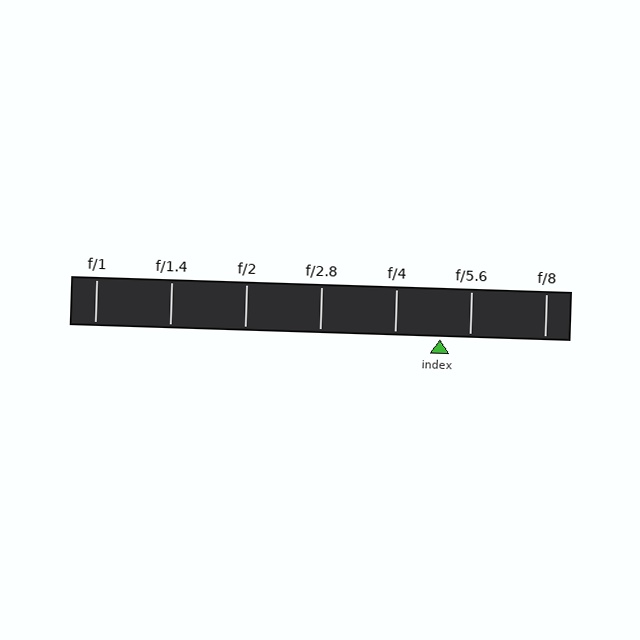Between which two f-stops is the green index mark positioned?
The index mark is between f/4 and f/5.6.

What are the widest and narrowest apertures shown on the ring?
The widest aperture shown is f/1 and the narrowest is f/8.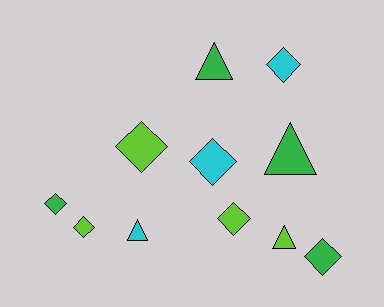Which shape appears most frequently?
Diamond, with 7 objects.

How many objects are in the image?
There are 11 objects.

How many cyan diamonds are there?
There are 2 cyan diamonds.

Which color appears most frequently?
Green, with 4 objects.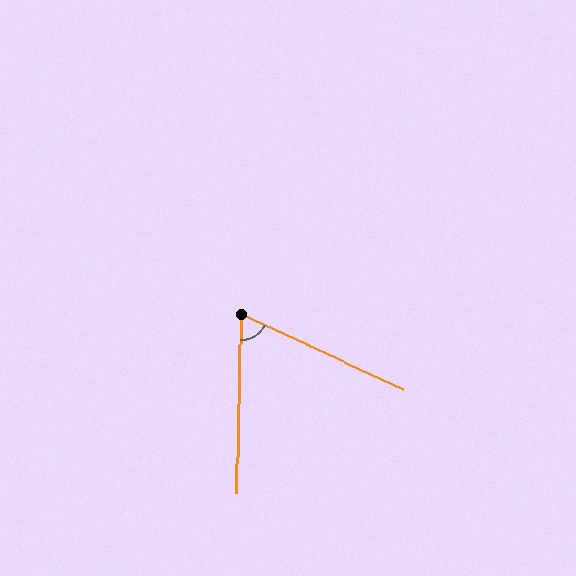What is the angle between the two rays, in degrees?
Approximately 67 degrees.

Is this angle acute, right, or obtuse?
It is acute.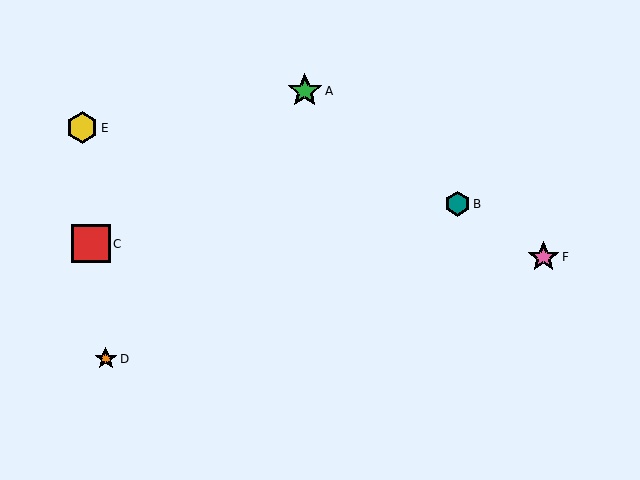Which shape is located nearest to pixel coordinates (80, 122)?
The yellow hexagon (labeled E) at (82, 128) is nearest to that location.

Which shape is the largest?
The red square (labeled C) is the largest.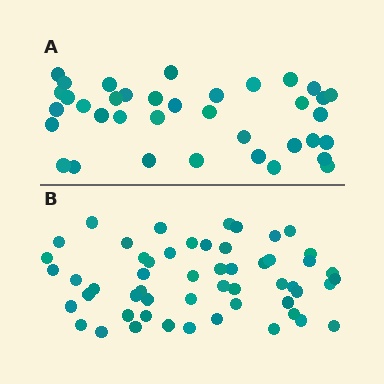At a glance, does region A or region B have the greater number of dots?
Region B (the bottom region) has more dots.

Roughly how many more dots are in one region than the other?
Region B has approximately 15 more dots than region A.